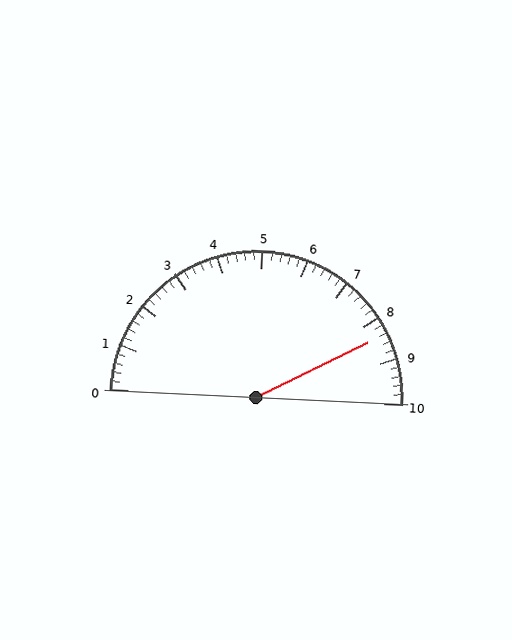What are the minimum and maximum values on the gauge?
The gauge ranges from 0 to 10.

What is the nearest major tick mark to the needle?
The nearest major tick mark is 8.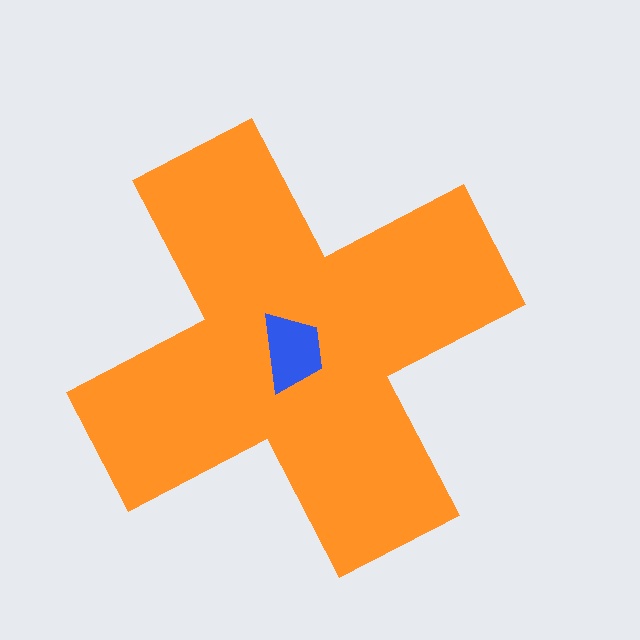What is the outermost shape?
The orange cross.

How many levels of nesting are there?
2.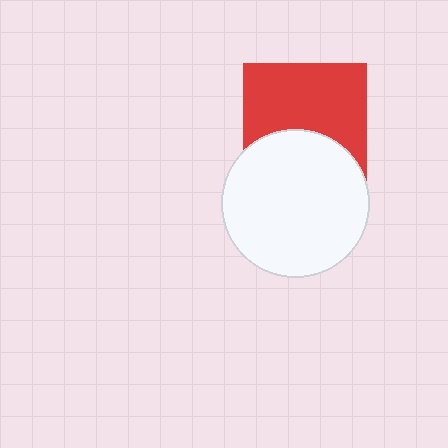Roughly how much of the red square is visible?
About half of it is visible (roughly 62%).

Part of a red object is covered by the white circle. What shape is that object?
It is a square.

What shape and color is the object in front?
The object in front is a white circle.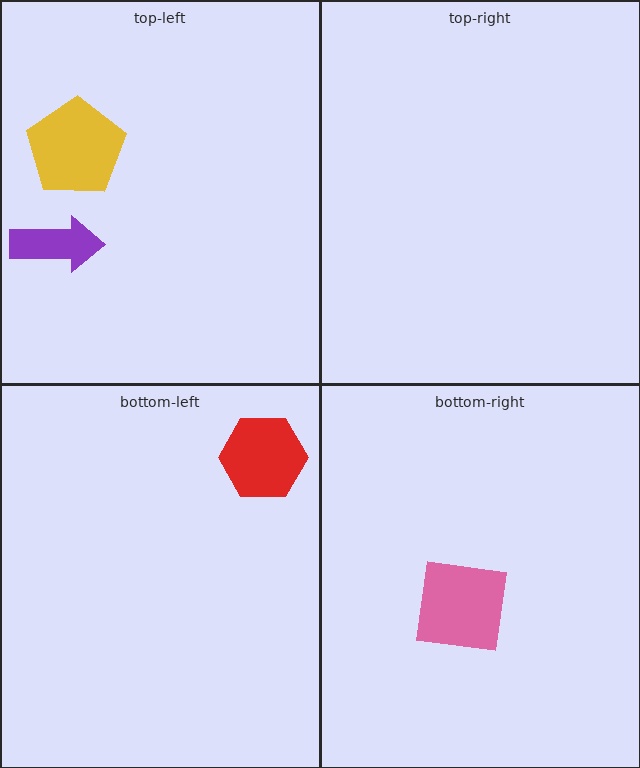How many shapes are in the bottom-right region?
1.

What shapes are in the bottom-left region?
The red hexagon.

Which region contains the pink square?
The bottom-right region.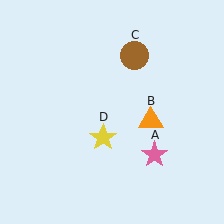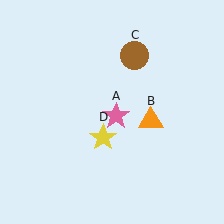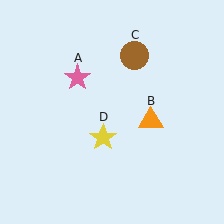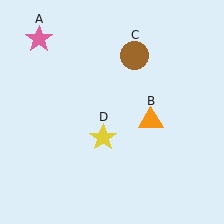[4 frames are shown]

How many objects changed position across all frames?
1 object changed position: pink star (object A).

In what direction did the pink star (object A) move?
The pink star (object A) moved up and to the left.